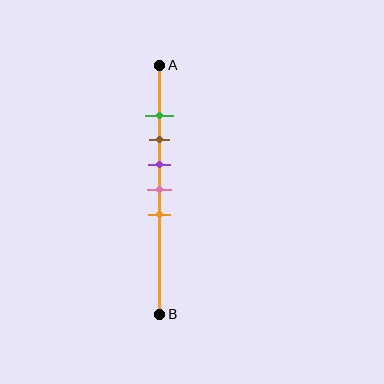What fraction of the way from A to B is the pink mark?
The pink mark is approximately 50% (0.5) of the way from A to B.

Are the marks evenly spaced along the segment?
Yes, the marks are approximately evenly spaced.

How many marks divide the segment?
There are 5 marks dividing the segment.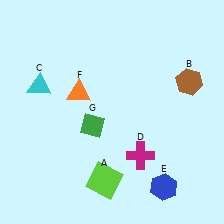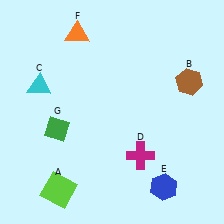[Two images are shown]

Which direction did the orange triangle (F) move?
The orange triangle (F) moved up.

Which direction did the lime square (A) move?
The lime square (A) moved left.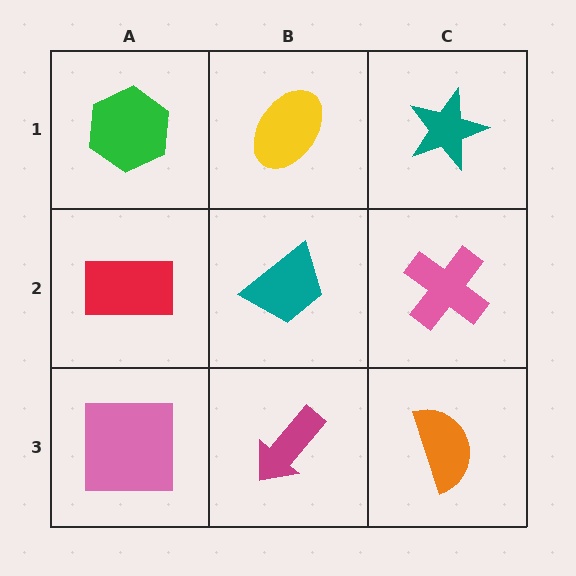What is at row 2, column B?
A teal trapezoid.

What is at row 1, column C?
A teal star.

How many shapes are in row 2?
3 shapes.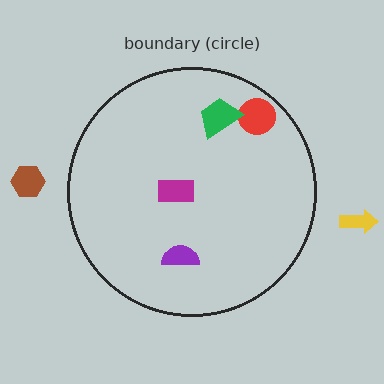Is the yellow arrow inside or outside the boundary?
Outside.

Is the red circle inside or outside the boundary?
Inside.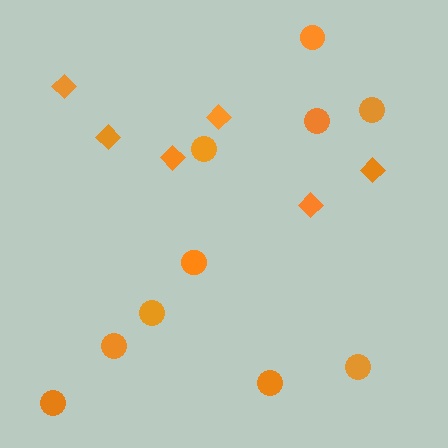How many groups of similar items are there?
There are 2 groups: one group of diamonds (6) and one group of circles (10).